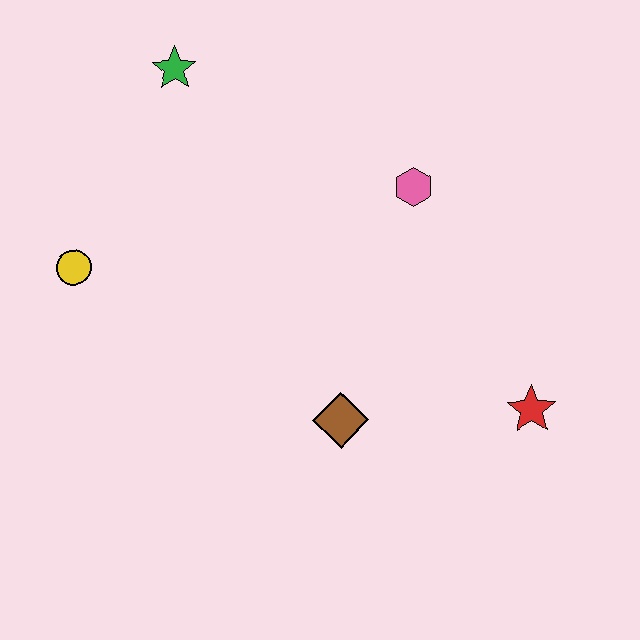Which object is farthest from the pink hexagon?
The yellow circle is farthest from the pink hexagon.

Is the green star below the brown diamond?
No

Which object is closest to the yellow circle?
The green star is closest to the yellow circle.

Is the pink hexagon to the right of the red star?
No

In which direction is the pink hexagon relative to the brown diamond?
The pink hexagon is above the brown diamond.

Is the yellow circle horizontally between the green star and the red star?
No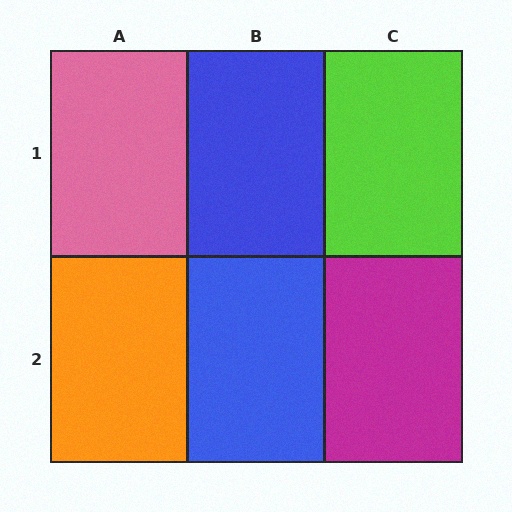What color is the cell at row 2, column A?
Orange.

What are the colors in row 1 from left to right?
Pink, blue, lime.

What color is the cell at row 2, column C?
Magenta.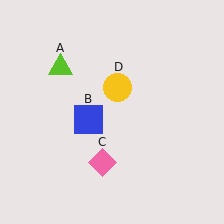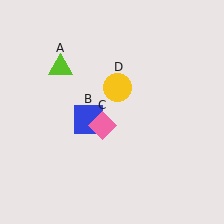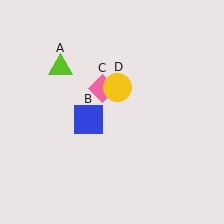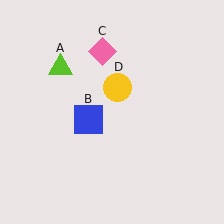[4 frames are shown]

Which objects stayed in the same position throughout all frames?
Lime triangle (object A) and blue square (object B) and yellow circle (object D) remained stationary.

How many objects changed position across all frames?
1 object changed position: pink diamond (object C).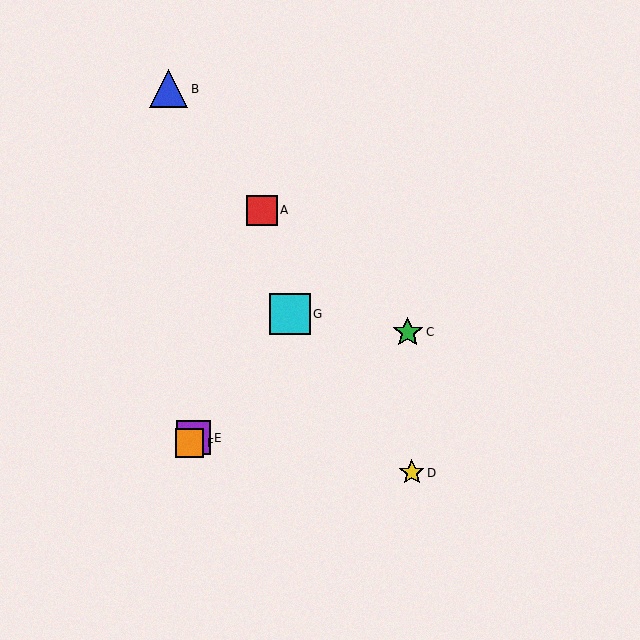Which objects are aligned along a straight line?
Objects E, F, G are aligned along a straight line.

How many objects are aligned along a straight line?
3 objects (E, F, G) are aligned along a straight line.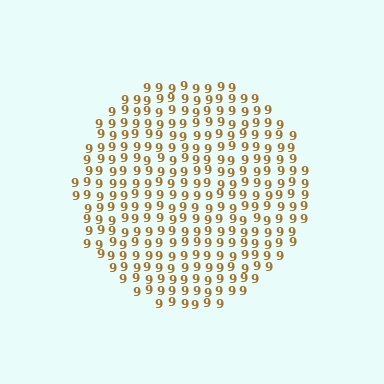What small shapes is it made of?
It is made of small digit 9's.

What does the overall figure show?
The overall figure shows a circle.